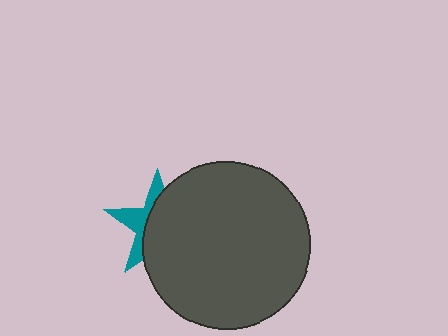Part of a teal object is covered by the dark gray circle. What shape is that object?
It is a star.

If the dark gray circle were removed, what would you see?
You would see the complete teal star.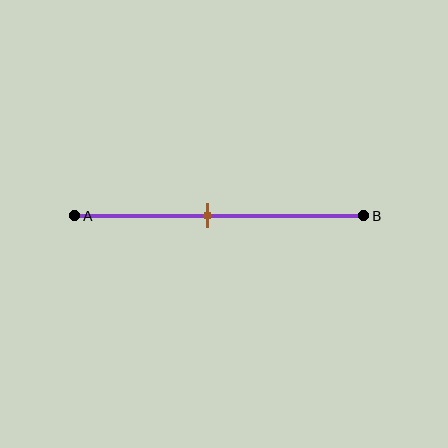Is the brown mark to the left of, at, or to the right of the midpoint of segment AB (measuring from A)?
The brown mark is to the left of the midpoint of segment AB.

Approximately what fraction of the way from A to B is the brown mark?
The brown mark is approximately 45% of the way from A to B.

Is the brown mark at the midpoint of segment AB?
No, the mark is at about 45% from A, not at the 50% midpoint.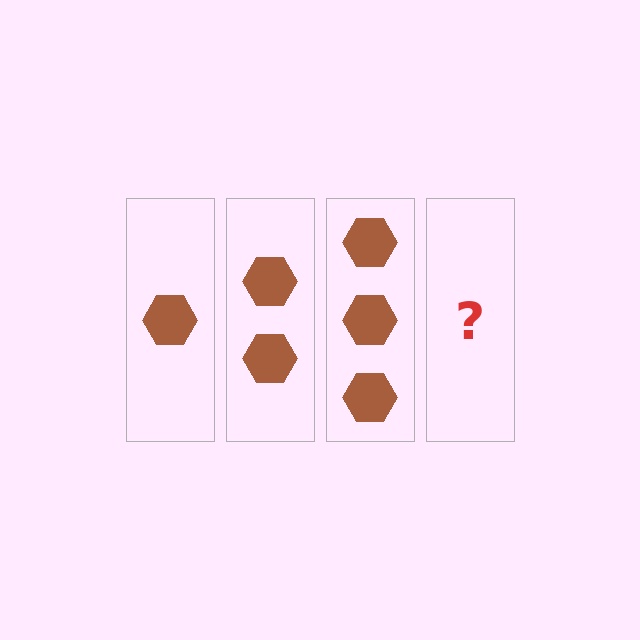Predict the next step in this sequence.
The next step is 4 hexagons.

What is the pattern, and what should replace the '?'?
The pattern is that each step adds one more hexagon. The '?' should be 4 hexagons.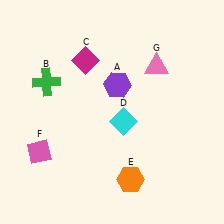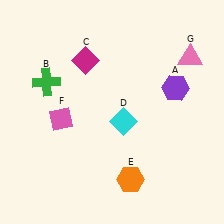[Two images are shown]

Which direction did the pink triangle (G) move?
The pink triangle (G) moved right.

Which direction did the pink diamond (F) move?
The pink diamond (F) moved up.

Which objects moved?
The objects that moved are: the purple hexagon (A), the pink diamond (F), the pink triangle (G).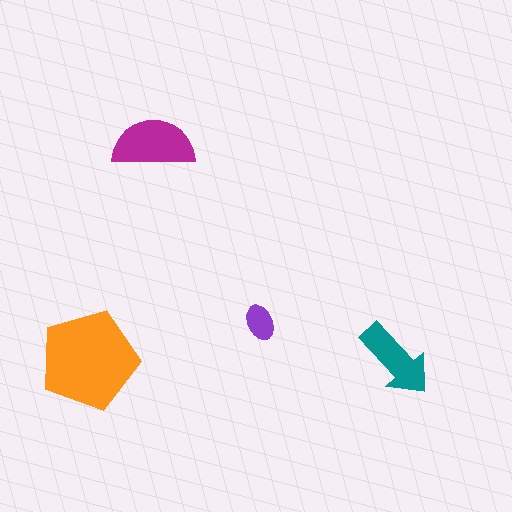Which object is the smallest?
The purple ellipse.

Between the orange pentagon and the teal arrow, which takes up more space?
The orange pentagon.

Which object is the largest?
The orange pentagon.